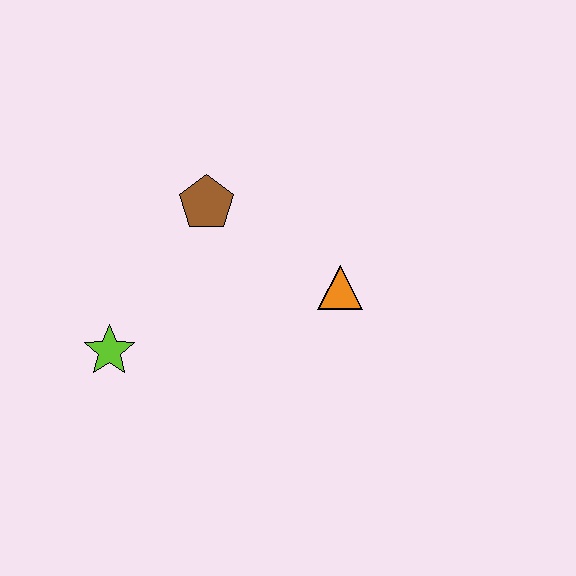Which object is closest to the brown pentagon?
The orange triangle is closest to the brown pentagon.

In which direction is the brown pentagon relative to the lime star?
The brown pentagon is above the lime star.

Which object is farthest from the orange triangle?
The lime star is farthest from the orange triangle.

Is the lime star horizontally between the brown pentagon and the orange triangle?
No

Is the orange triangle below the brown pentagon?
Yes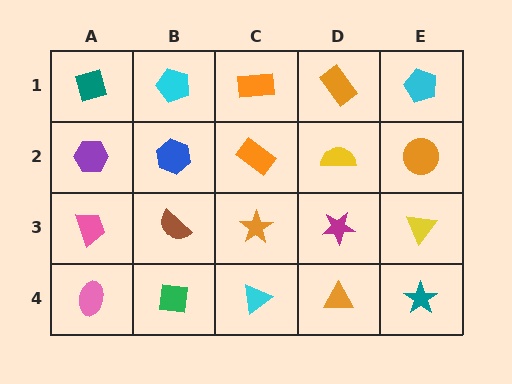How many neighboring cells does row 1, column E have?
2.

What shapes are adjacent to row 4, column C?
An orange star (row 3, column C), a green square (row 4, column B), an orange triangle (row 4, column D).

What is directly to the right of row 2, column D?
An orange circle.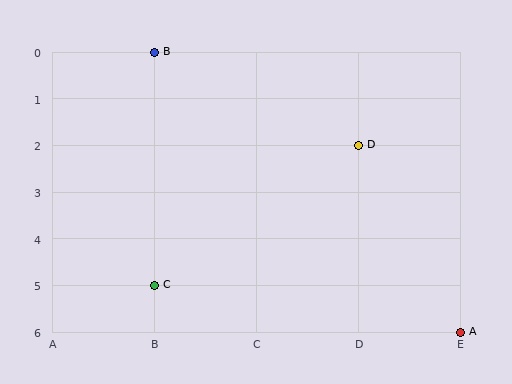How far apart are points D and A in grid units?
Points D and A are 1 column and 4 rows apart (about 4.1 grid units diagonally).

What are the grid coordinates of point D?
Point D is at grid coordinates (D, 2).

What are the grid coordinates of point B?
Point B is at grid coordinates (B, 0).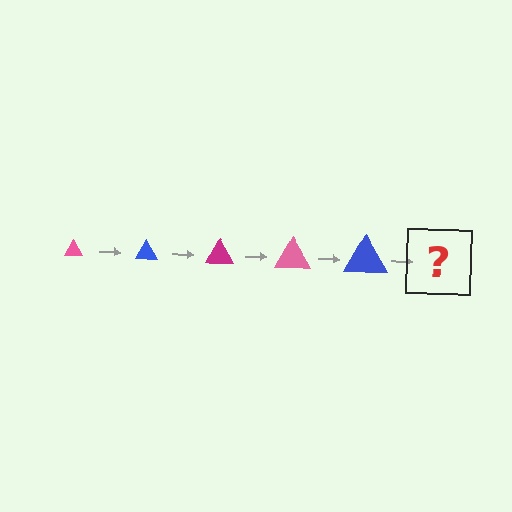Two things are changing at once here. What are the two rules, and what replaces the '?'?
The two rules are that the triangle grows larger each step and the color cycles through pink, blue, and magenta. The '?' should be a magenta triangle, larger than the previous one.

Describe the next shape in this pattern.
It should be a magenta triangle, larger than the previous one.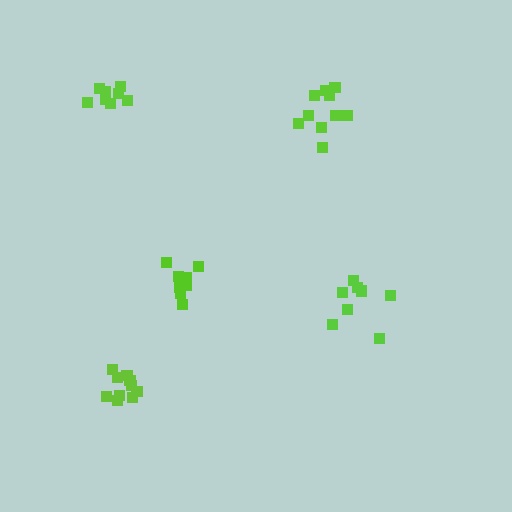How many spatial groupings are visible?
There are 5 spatial groupings.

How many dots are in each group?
Group 1: 8 dots, Group 2: 8 dots, Group 3: 8 dots, Group 4: 11 dots, Group 5: 10 dots (45 total).